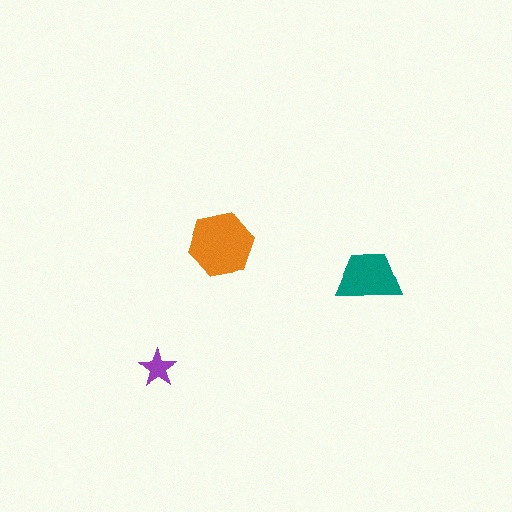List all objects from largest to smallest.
The orange hexagon, the teal trapezoid, the purple star.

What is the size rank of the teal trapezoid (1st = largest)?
2nd.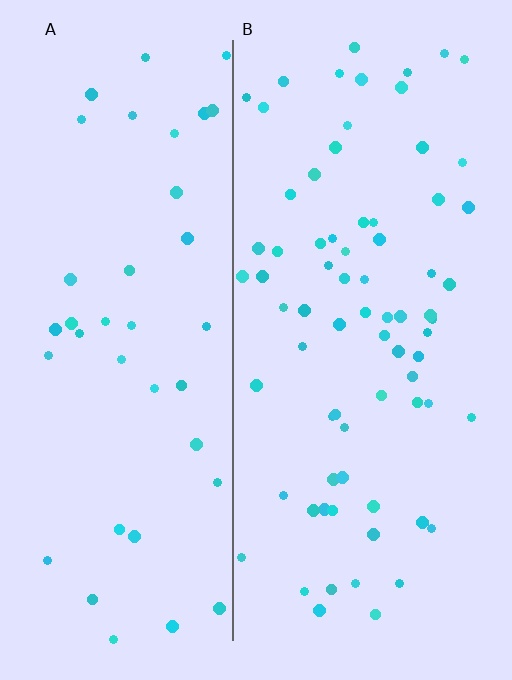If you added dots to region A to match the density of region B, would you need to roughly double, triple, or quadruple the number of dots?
Approximately double.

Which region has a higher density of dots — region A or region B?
B (the right).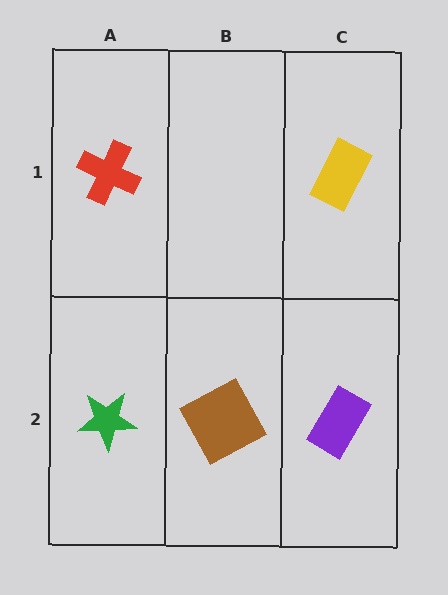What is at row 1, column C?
A yellow rectangle.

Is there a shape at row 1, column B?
No, that cell is empty.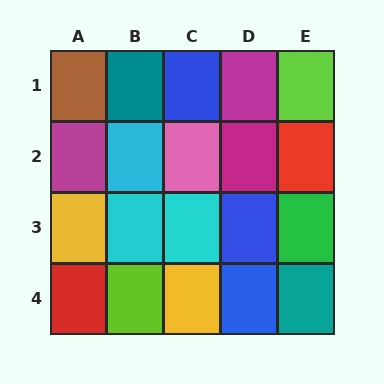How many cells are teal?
2 cells are teal.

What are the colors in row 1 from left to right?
Brown, teal, blue, magenta, lime.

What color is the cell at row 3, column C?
Cyan.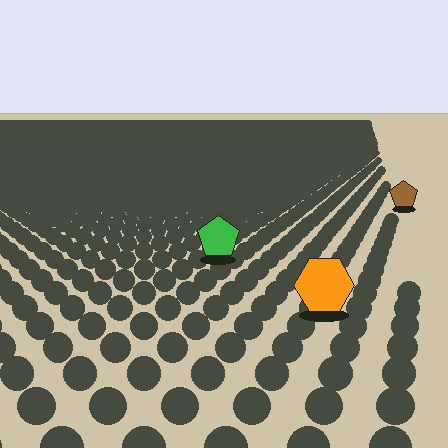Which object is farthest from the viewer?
The brown pentagon is farthest from the viewer. It appears smaller and the ground texture around it is denser.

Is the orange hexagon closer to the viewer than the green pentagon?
Yes. The orange hexagon is closer — you can tell from the texture gradient: the ground texture is coarser near it.